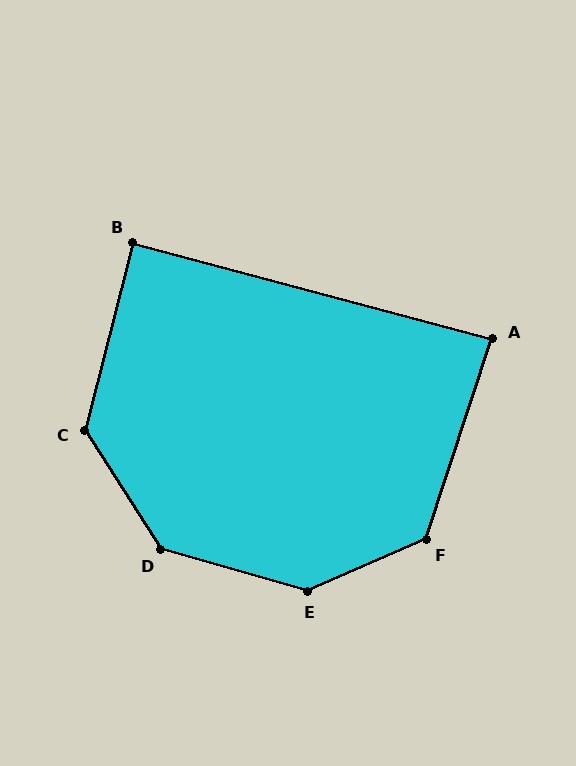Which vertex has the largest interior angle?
E, at approximately 141 degrees.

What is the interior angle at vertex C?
Approximately 133 degrees (obtuse).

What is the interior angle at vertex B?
Approximately 90 degrees (approximately right).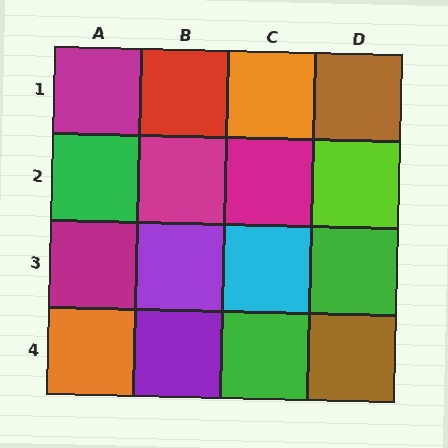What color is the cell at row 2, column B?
Magenta.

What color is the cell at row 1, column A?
Magenta.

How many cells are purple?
2 cells are purple.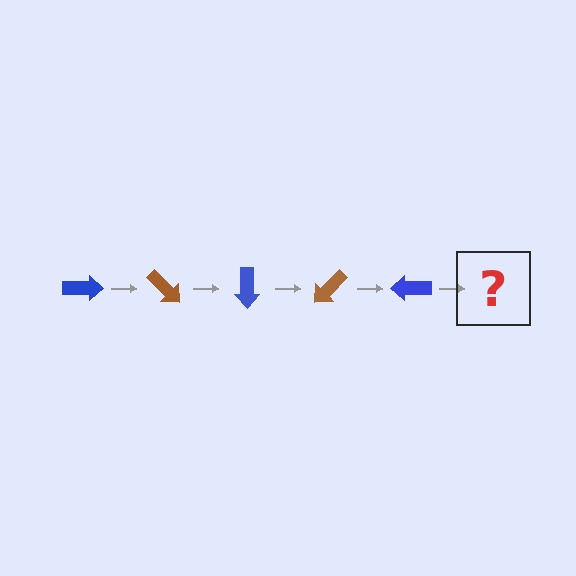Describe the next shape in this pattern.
It should be a brown arrow, rotated 225 degrees from the start.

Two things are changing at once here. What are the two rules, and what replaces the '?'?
The two rules are that it rotates 45 degrees each step and the color cycles through blue and brown. The '?' should be a brown arrow, rotated 225 degrees from the start.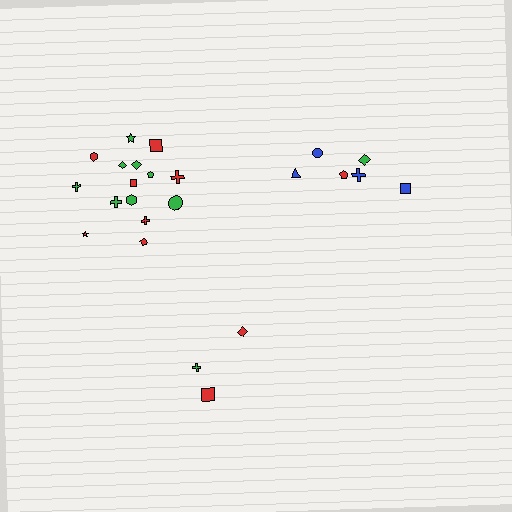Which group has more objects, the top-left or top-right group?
The top-left group.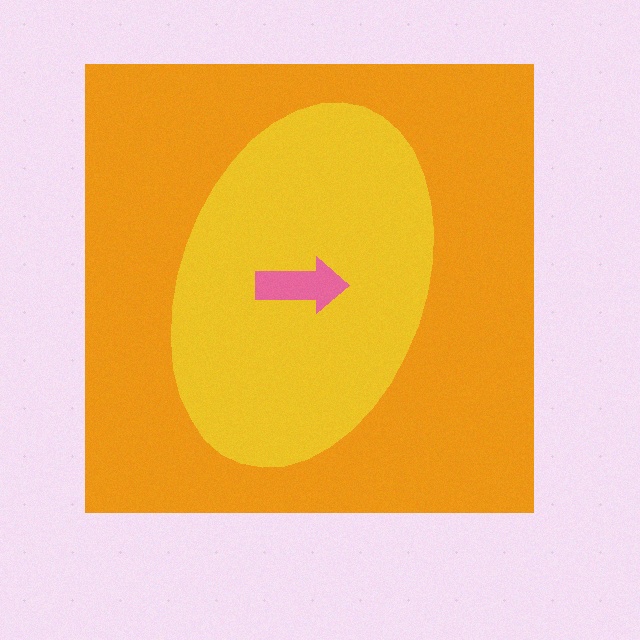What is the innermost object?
The pink arrow.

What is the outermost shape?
The orange square.